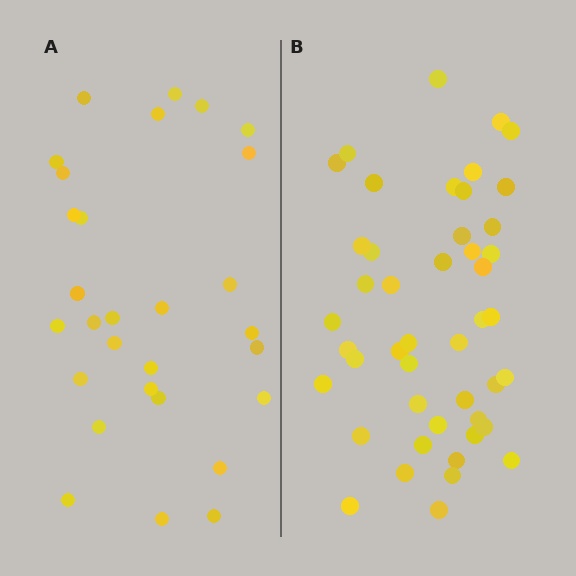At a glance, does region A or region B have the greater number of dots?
Region B (the right region) has more dots.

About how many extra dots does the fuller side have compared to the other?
Region B has approximately 15 more dots than region A.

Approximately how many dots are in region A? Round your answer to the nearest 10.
About 30 dots. (The exact count is 29, which rounds to 30.)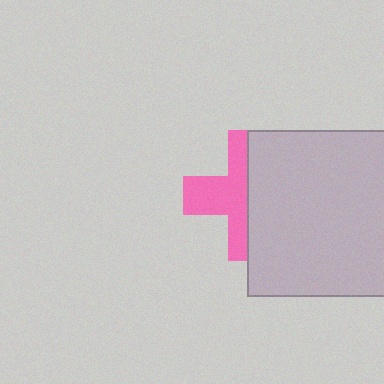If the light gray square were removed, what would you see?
You would see the complete pink cross.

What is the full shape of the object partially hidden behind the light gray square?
The partially hidden object is a pink cross.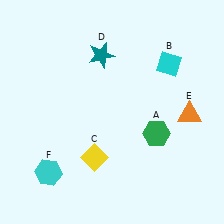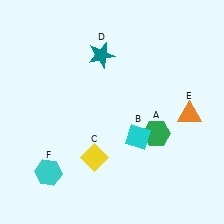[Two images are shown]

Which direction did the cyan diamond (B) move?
The cyan diamond (B) moved down.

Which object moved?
The cyan diamond (B) moved down.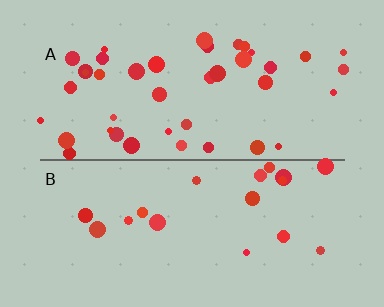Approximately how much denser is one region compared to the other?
Approximately 2.2× — region A over region B.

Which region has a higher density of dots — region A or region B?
A (the top).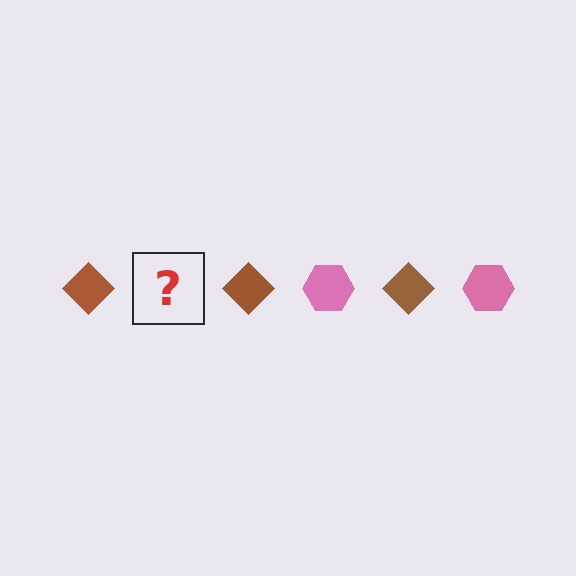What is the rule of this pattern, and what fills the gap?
The rule is that the pattern alternates between brown diamond and pink hexagon. The gap should be filled with a pink hexagon.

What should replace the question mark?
The question mark should be replaced with a pink hexagon.